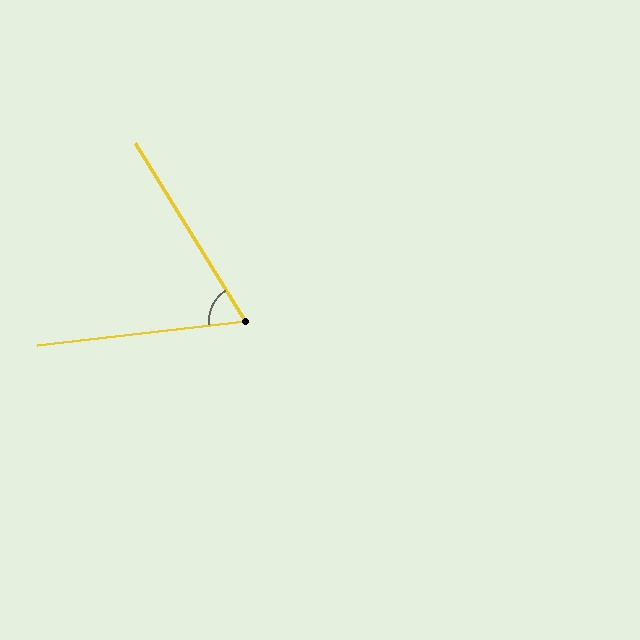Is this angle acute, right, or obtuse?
It is acute.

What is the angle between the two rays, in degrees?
Approximately 65 degrees.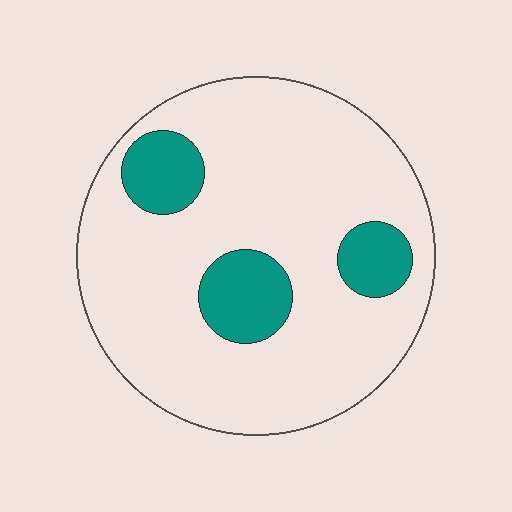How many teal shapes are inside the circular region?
3.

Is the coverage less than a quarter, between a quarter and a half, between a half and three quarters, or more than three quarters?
Less than a quarter.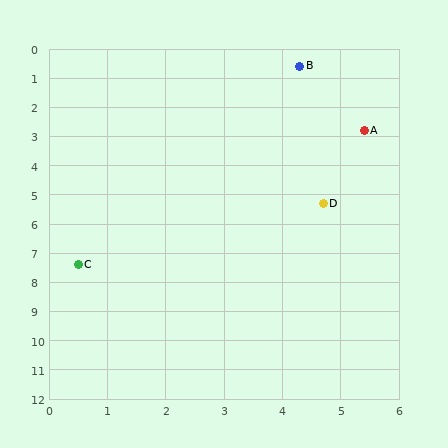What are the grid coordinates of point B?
Point B is at approximately (4.3, 0.6).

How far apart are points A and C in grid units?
Points A and C are about 6.7 grid units apart.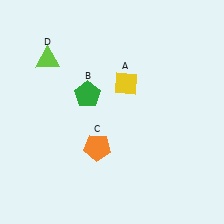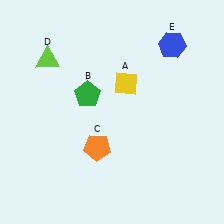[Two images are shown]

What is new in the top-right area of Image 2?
A blue hexagon (E) was added in the top-right area of Image 2.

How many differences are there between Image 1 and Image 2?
There is 1 difference between the two images.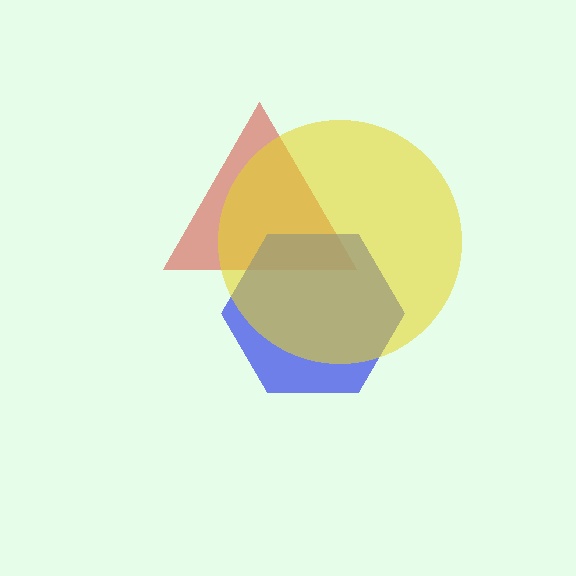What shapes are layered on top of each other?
The layered shapes are: a red triangle, a blue hexagon, a yellow circle.